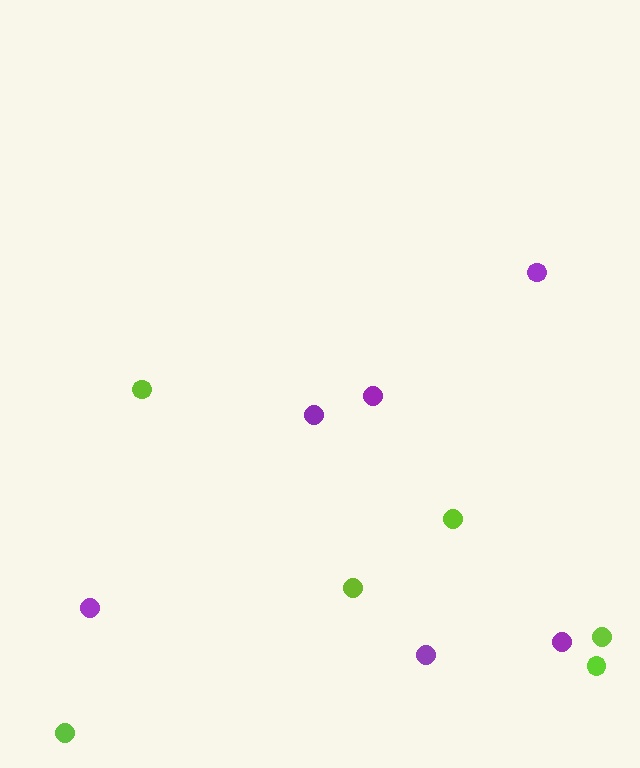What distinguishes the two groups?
There are 2 groups: one group of purple circles (6) and one group of lime circles (6).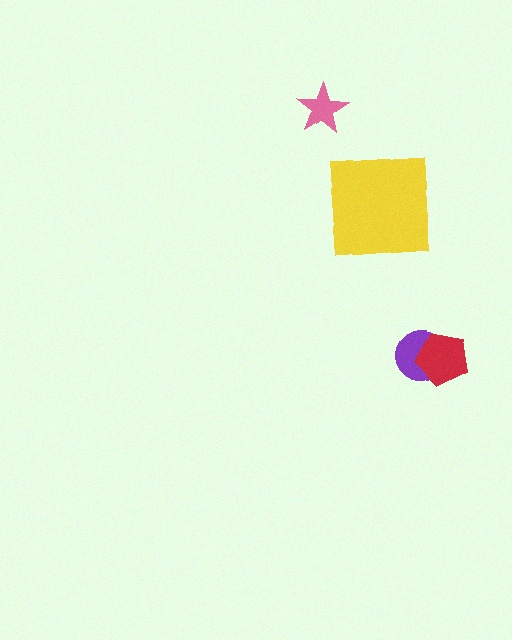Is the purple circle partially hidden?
Yes, it is partially covered by another shape.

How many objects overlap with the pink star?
0 objects overlap with the pink star.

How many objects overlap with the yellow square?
0 objects overlap with the yellow square.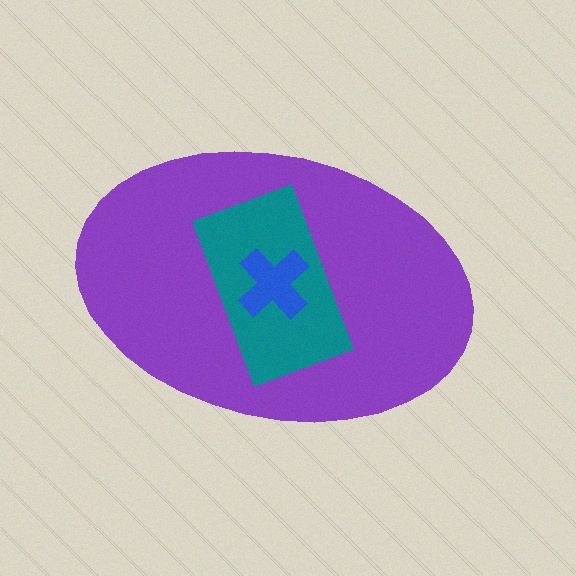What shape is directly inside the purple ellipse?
The teal rectangle.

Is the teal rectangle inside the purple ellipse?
Yes.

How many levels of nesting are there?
3.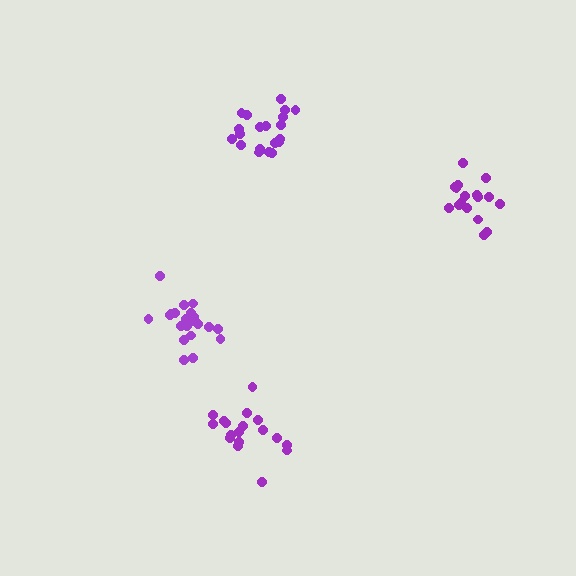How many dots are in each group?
Group 1: 18 dots, Group 2: 21 dots, Group 3: 17 dots, Group 4: 21 dots (77 total).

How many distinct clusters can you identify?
There are 4 distinct clusters.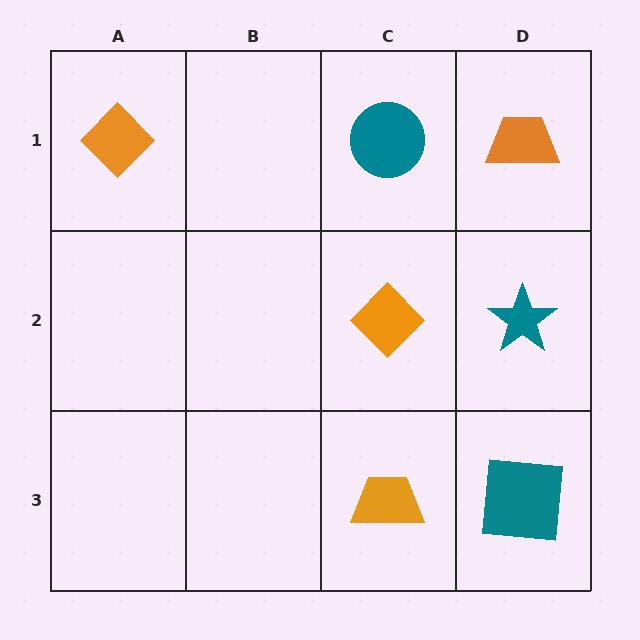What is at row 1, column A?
An orange diamond.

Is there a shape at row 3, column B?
No, that cell is empty.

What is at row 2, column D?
A teal star.